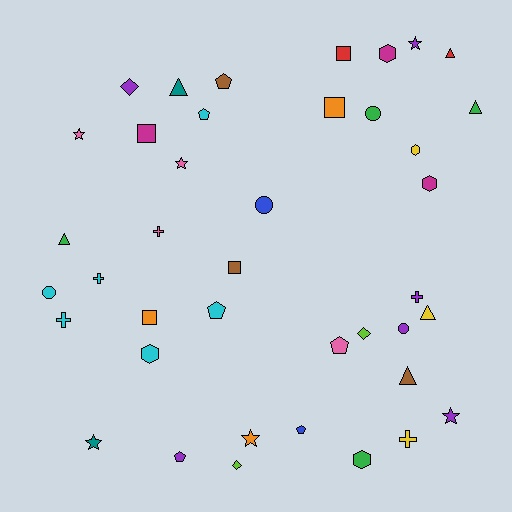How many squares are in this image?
There are 5 squares.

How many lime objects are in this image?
There are 2 lime objects.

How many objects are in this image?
There are 40 objects.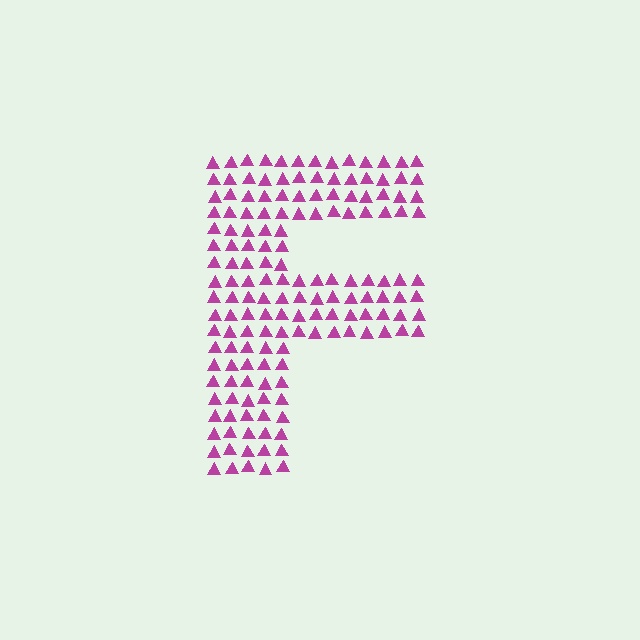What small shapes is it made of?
It is made of small triangles.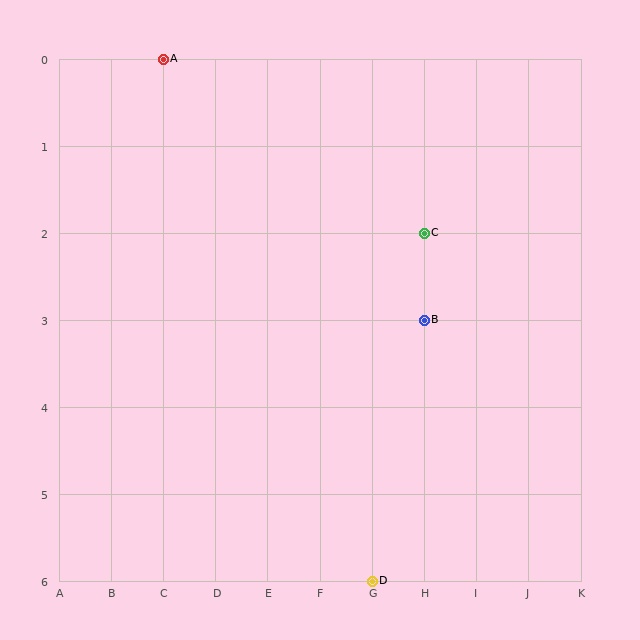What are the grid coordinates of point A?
Point A is at grid coordinates (C, 0).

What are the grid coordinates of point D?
Point D is at grid coordinates (G, 6).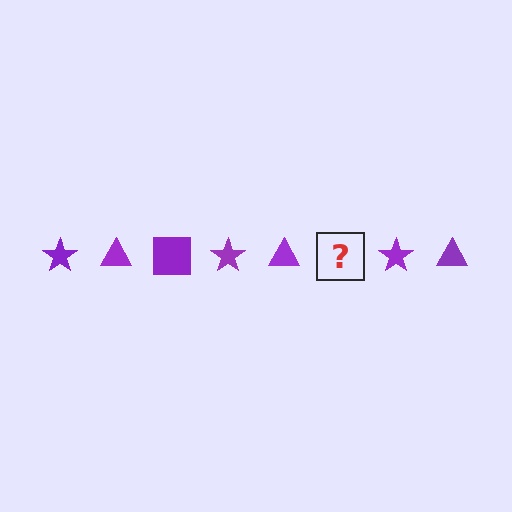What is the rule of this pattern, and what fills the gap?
The rule is that the pattern cycles through star, triangle, square shapes in purple. The gap should be filled with a purple square.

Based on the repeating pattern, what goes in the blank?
The blank should be a purple square.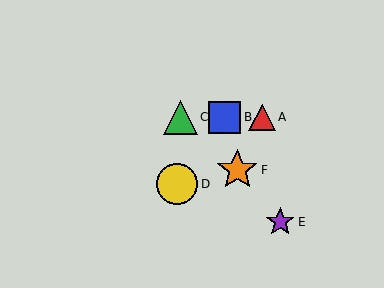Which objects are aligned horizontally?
Objects A, B, C are aligned horizontally.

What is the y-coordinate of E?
Object E is at y≈222.